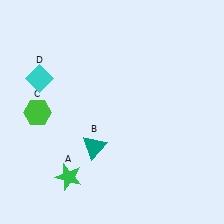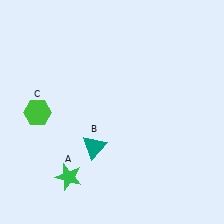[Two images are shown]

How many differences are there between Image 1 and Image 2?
There is 1 difference between the two images.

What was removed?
The cyan diamond (D) was removed in Image 2.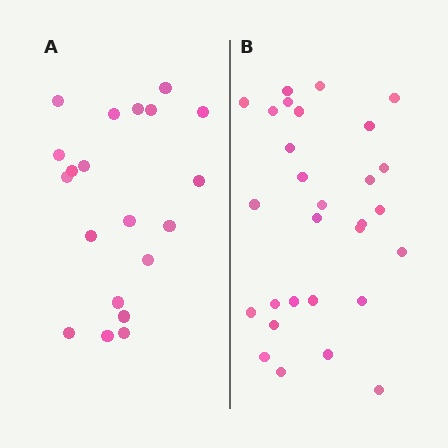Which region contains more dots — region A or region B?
Region B (the right region) has more dots.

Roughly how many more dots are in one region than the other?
Region B has roughly 8 or so more dots than region A.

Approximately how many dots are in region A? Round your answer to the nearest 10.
About 20 dots.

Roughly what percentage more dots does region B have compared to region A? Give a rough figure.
About 45% more.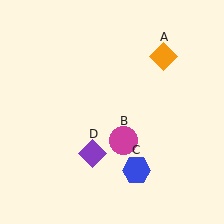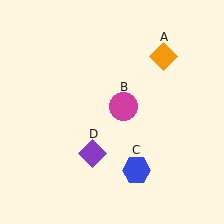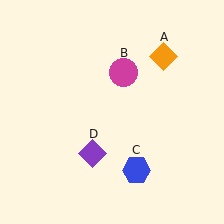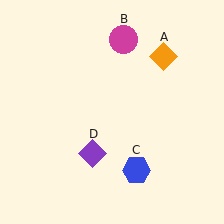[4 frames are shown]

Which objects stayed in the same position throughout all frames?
Orange diamond (object A) and blue hexagon (object C) and purple diamond (object D) remained stationary.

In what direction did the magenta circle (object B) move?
The magenta circle (object B) moved up.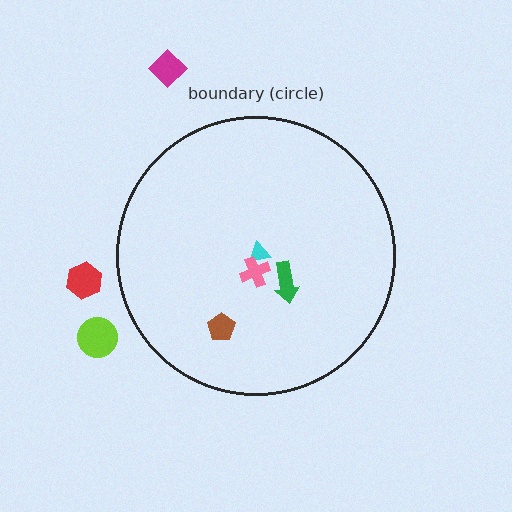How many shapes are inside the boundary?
4 inside, 3 outside.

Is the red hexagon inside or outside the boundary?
Outside.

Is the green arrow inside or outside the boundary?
Inside.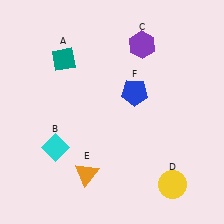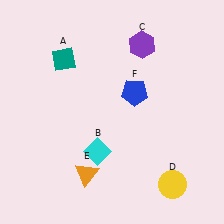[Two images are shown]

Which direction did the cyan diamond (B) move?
The cyan diamond (B) moved right.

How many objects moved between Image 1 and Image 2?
1 object moved between the two images.